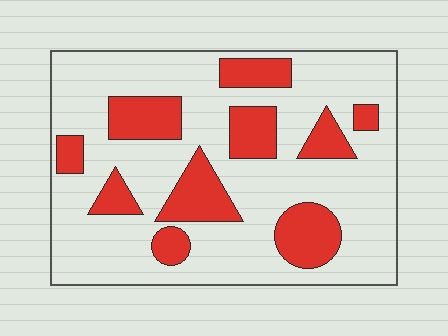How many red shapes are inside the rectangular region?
10.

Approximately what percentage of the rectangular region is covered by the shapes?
Approximately 25%.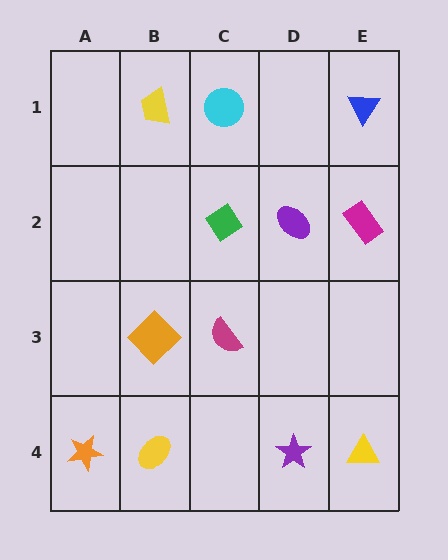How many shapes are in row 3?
2 shapes.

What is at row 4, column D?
A purple star.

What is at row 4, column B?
A yellow ellipse.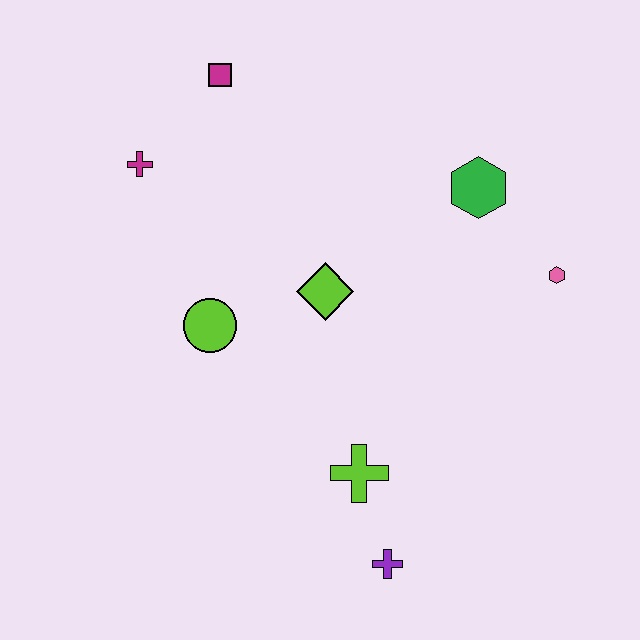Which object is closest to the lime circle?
The lime diamond is closest to the lime circle.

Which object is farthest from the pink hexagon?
The magenta cross is farthest from the pink hexagon.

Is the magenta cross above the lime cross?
Yes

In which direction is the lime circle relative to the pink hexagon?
The lime circle is to the left of the pink hexagon.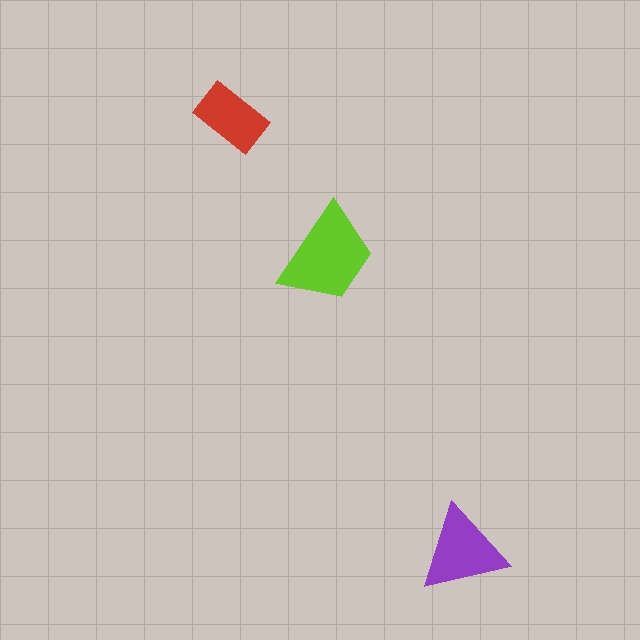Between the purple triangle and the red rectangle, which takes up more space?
The purple triangle.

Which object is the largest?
The lime trapezoid.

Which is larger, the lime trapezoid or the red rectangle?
The lime trapezoid.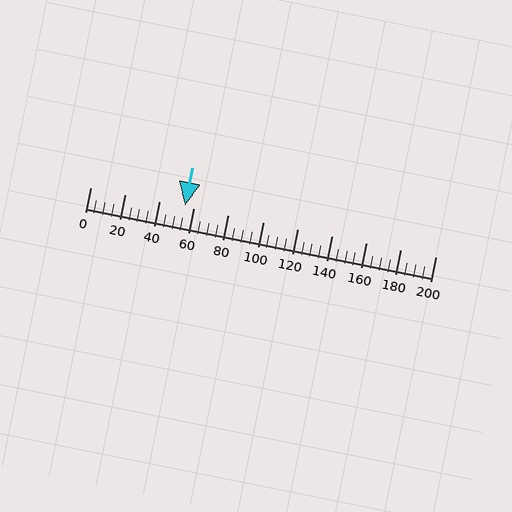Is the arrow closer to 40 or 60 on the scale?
The arrow is closer to 60.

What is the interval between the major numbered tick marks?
The major tick marks are spaced 20 units apart.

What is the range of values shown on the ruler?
The ruler shows values from 0 to 200.